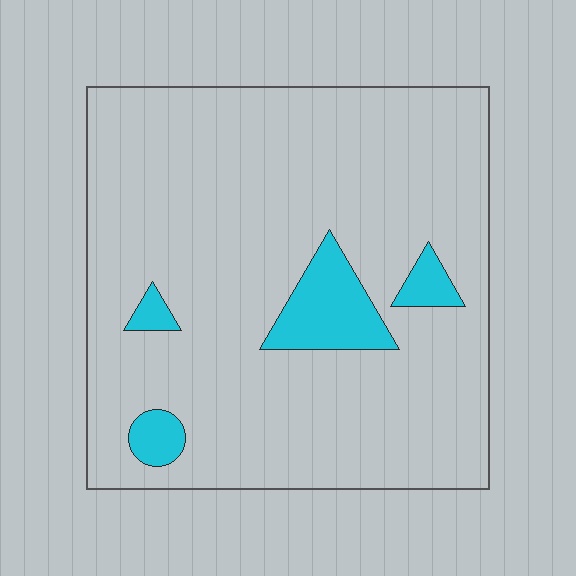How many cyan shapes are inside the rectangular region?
4.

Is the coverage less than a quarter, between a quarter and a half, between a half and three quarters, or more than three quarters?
Less than a quarter.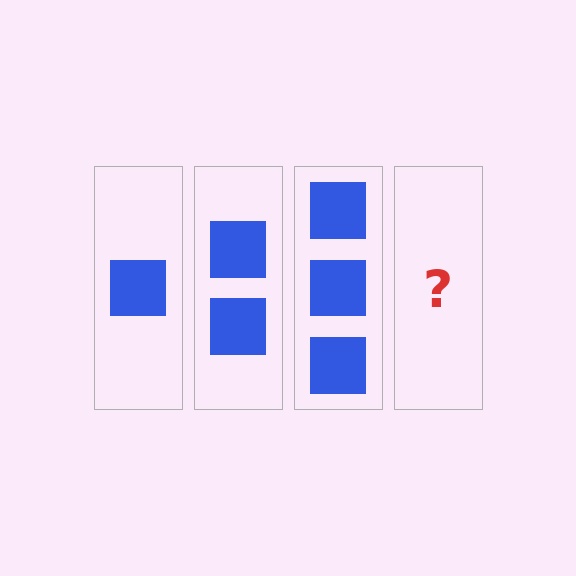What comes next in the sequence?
The next element should be 4 squares.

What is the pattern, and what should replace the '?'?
The pattern is that each step adds one more square. The '?' should be 4 squares.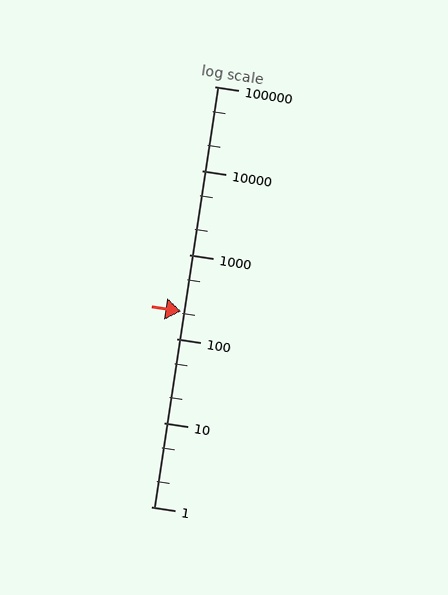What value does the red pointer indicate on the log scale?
The pointer indicates approximately 210.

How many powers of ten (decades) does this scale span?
The scale spans 5 decades, from 1 to 100000.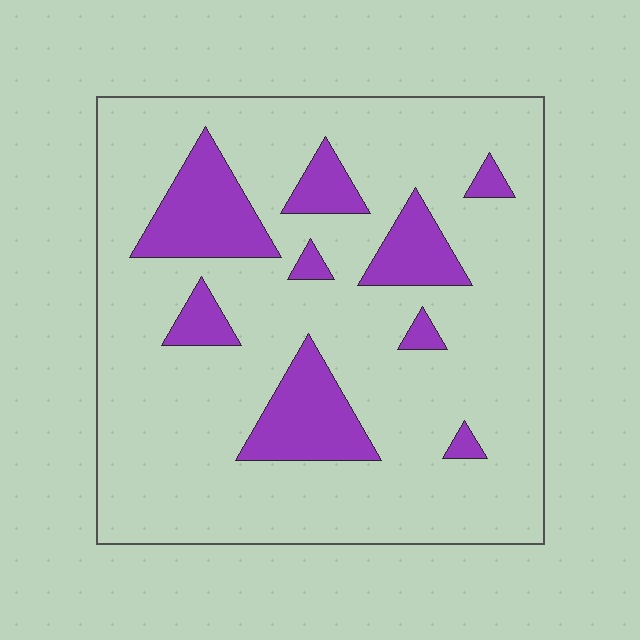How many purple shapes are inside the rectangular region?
9.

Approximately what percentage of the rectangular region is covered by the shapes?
Approximately 20%.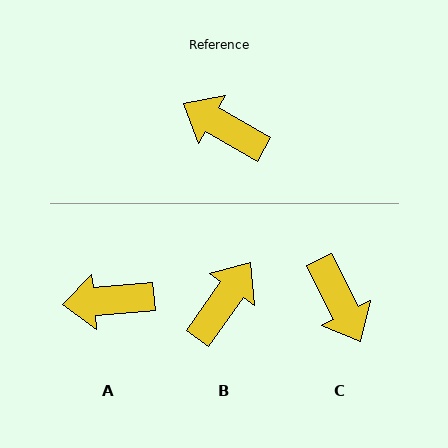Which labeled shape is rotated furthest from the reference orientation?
C, about 146 degrees away.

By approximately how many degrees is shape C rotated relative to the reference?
Approximately 146 degrees counter-clockwise.